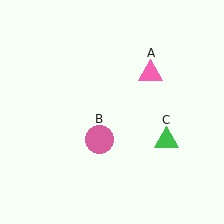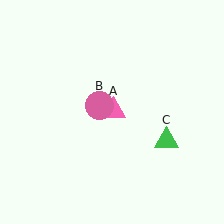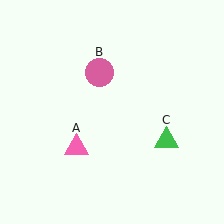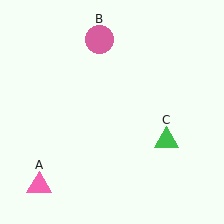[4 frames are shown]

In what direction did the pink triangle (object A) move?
The pink triangle (object A) moved down and to the left.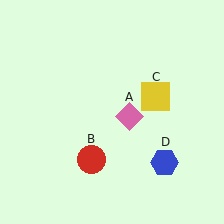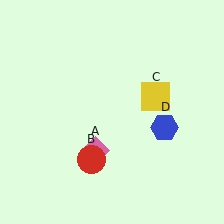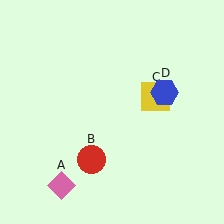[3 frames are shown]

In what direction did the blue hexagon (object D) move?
The blue hexagon (object D) moved up.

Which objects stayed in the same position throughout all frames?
Red circle (object B) and yellow square (object C) remained stationary.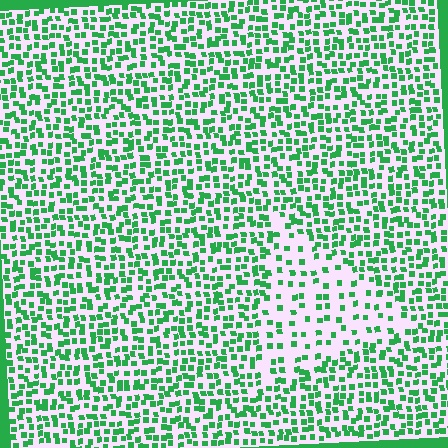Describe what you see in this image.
The image contains small green elements arranged at two different densities. A triangle-shaped region is visible where the elements are less densely packed than the surrounding area.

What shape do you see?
I see a triangle.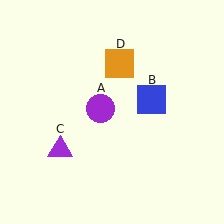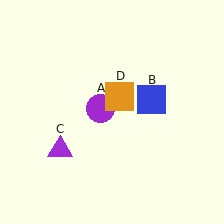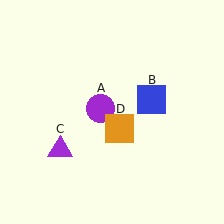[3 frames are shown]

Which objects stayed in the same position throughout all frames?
Purple circle (object A) and blue square (object B) and purple triangle (object C) remained stationary.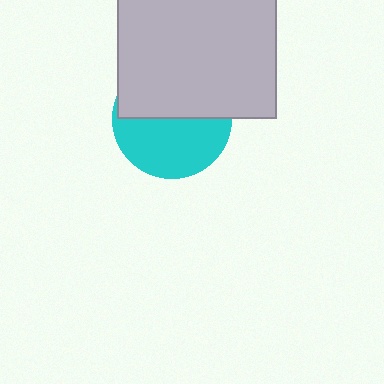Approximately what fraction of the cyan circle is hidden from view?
Roughly 50% of the cyan circle is hidden behind the light gray rectangle.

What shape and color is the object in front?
The object in front is a light gray rectangle.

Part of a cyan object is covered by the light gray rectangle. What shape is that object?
It is a circle.